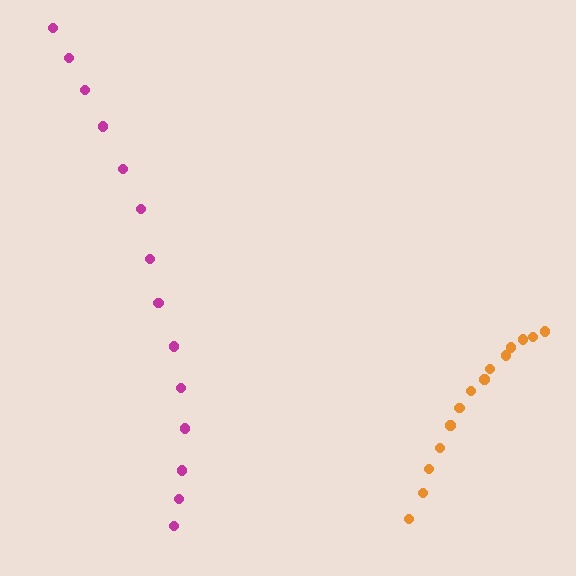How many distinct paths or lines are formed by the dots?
There are 2 distinct paths.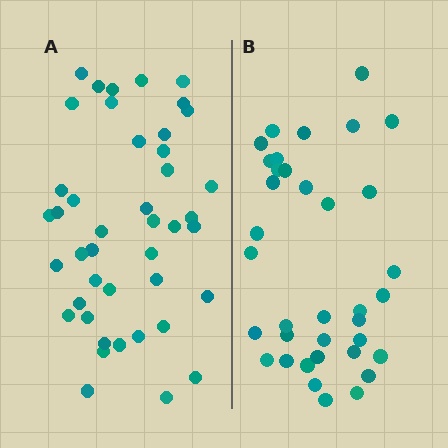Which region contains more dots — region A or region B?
Region A (the left region) has more dots.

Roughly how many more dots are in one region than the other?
Region A has roughly 8 or so more dots than region B.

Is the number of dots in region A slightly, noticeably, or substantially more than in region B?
Region A has only slightly more — the two regions are fairly close. The ratio is roughly 1.2 to 1.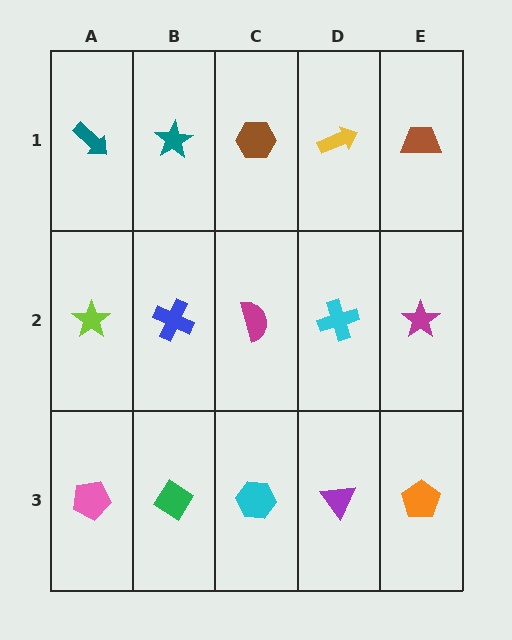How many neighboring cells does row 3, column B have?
3.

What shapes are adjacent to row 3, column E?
A magenta star (row 2, column E), a purple triangle (row 3, column D).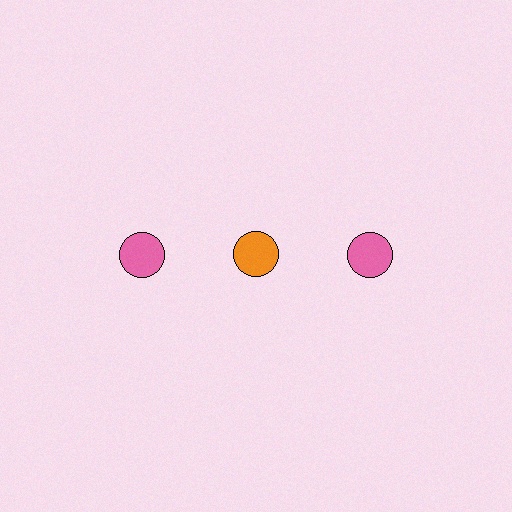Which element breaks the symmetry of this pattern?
The orange circle in the top row, second from left column breaks the symmetry. All other shapes are pink circles.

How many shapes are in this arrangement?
There are 3 shapes arranged in a grid pattern.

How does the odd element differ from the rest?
It has a different color: orange instead of pink.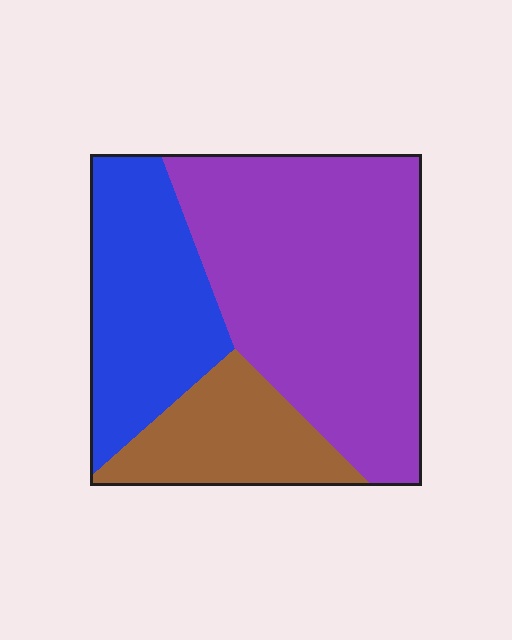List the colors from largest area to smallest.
From largest to smallest: purple, blue, brown.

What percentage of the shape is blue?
Blue takes up about one quarter (1/4) of the shape.